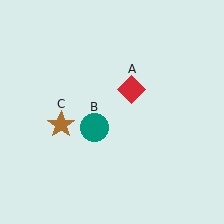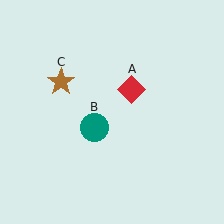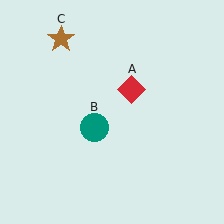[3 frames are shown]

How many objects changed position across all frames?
1 object changed position: brown star (object C).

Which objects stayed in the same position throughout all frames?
Red diamond (object A) and teal circle (object B) remained stationary.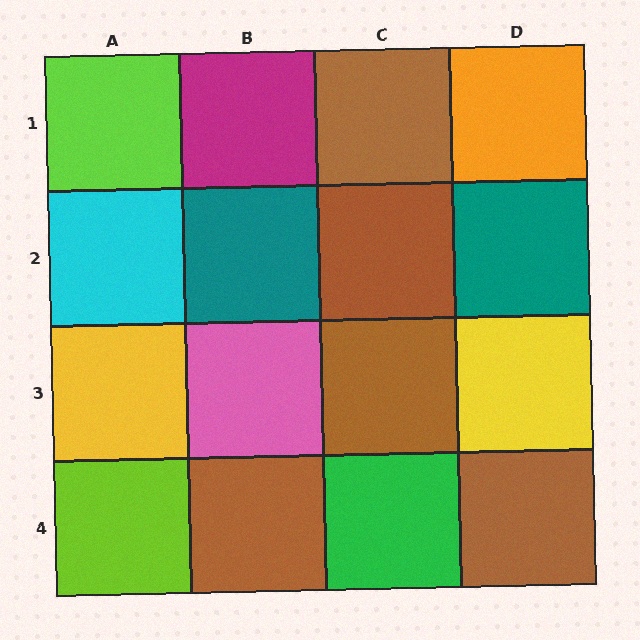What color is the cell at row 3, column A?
Yellow.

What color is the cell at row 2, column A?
Cyan.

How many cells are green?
1 cell is green.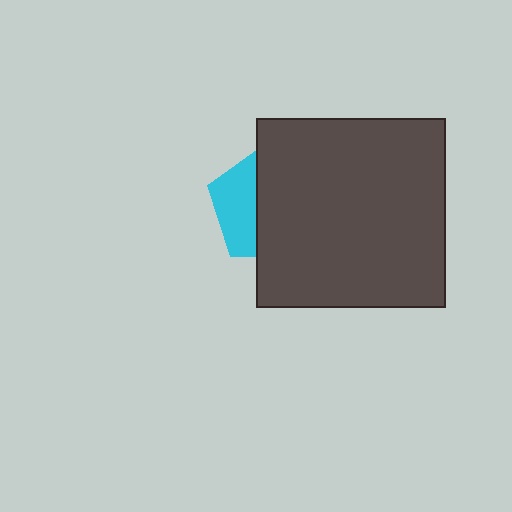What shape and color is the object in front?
The object in front is a dark gray square.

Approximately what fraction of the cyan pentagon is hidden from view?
Roughly 64% of the cyan pentagon is hidden behind the dark gray square.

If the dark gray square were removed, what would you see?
You would see the complete cyan pentagon.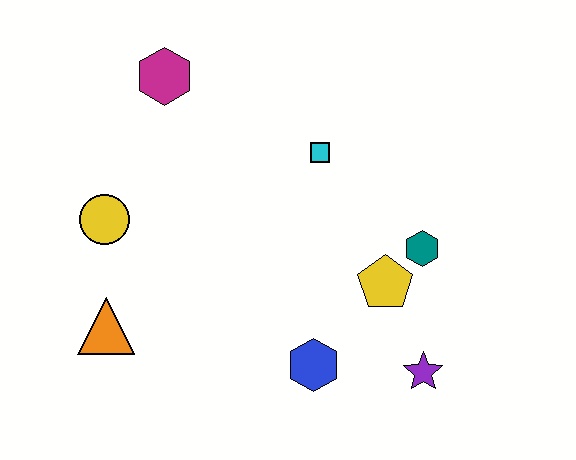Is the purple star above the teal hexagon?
No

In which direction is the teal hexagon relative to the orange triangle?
The teal hexagon is to the right of the orange triangle.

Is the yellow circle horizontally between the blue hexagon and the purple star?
No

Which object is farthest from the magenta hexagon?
The purple star is farthest from the magenta hexagon.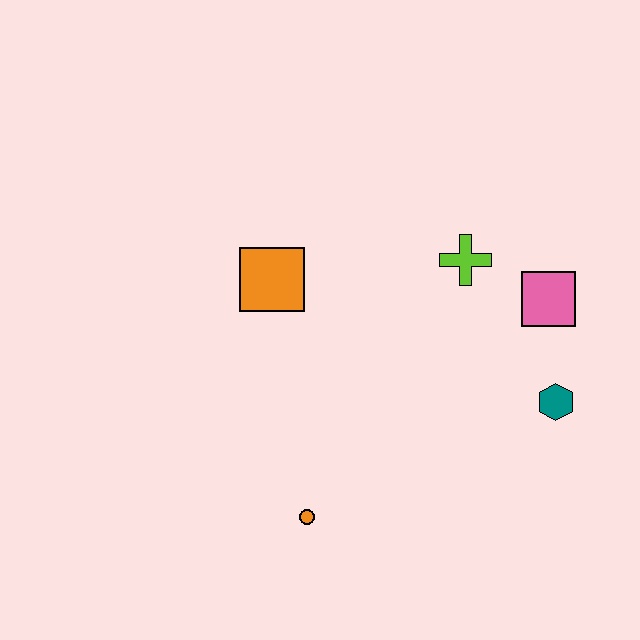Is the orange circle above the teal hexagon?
No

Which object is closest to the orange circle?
The orange square is closest to the orange circle.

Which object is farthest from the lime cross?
The orange circle is farthest from the lime cross.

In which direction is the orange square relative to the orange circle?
The orange square is above the orange circle.